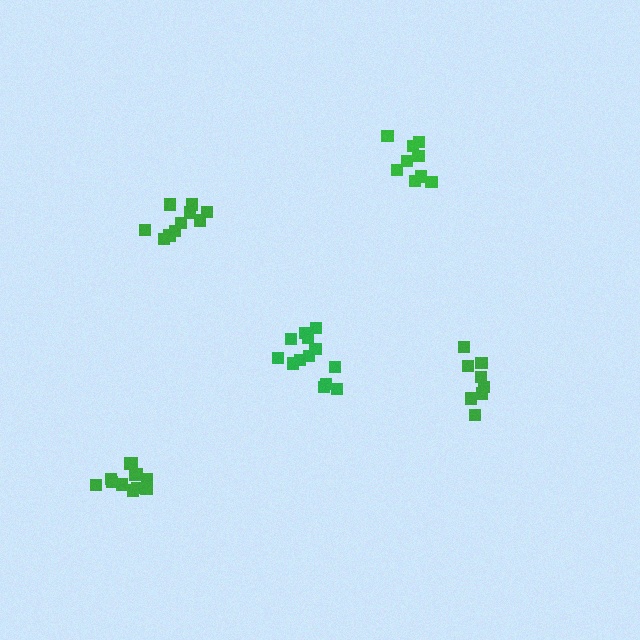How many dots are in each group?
Group 1: 8 dots, Group 2: 13 dots, Group 3: 10 dots, Group 4: 9 dots, Group 5: 12 dots (52 total).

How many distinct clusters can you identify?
There are 5 distinct clusters.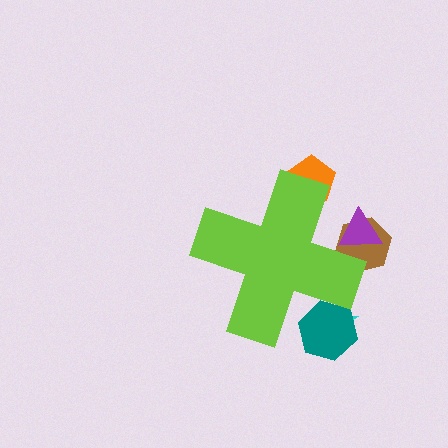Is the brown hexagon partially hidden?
Yes, the brown hexagon is partially hidden behind the lime cross.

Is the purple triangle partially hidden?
Yes, the purple triangle is partially hidden behind the lime cross.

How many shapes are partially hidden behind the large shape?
5 shapes are partially hidden.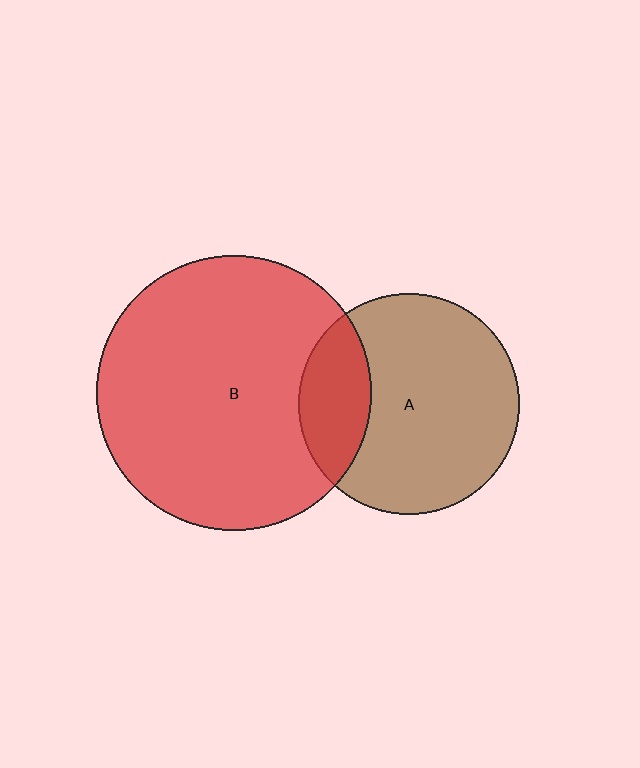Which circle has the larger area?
Circle B (red).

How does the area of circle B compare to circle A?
Approximately 1.6 times.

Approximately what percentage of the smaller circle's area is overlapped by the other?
Approximately 25%.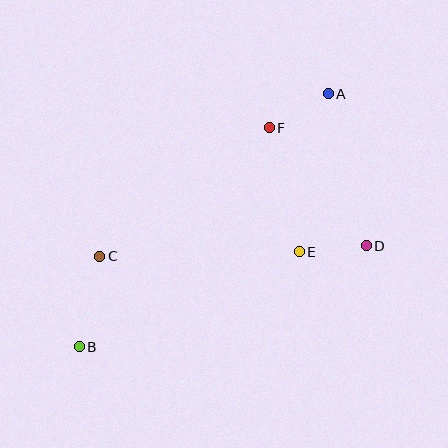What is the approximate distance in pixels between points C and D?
The distance between C and D is approximately 267 pixels.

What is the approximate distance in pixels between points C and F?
The distance between C and F is approximately 213 pixels.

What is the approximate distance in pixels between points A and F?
The distance between A and F is approximately 68 pixels.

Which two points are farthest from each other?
Points A and B are farthest from each other.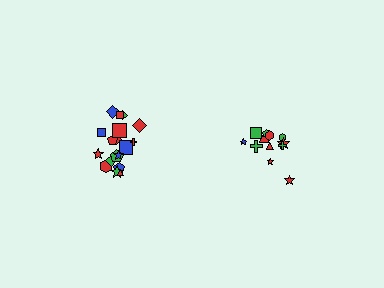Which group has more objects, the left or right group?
The left group.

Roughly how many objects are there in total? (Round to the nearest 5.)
Roughly 30 objects in total.